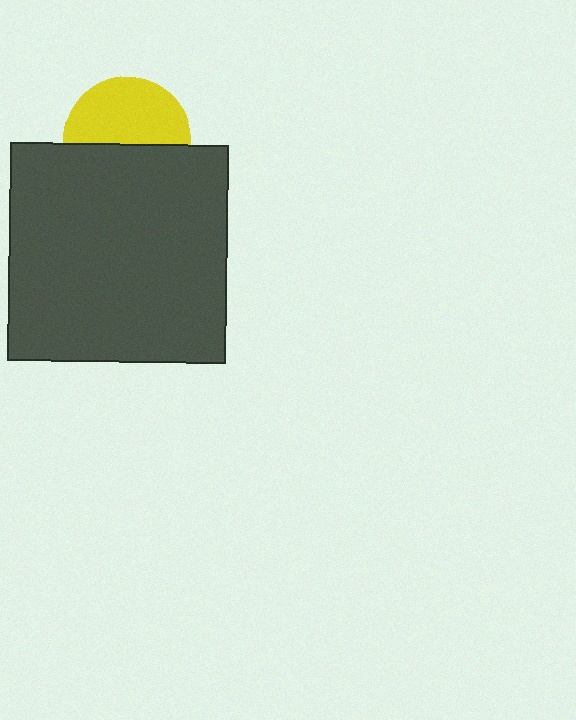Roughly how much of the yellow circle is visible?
About half of it is visible (roughly 52%).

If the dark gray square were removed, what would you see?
You would see the complete yellow circle.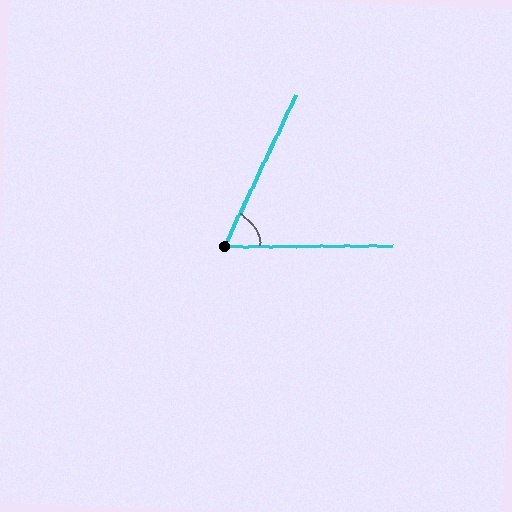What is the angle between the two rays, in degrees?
Approximately 64 degrees.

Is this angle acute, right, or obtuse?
It is acute.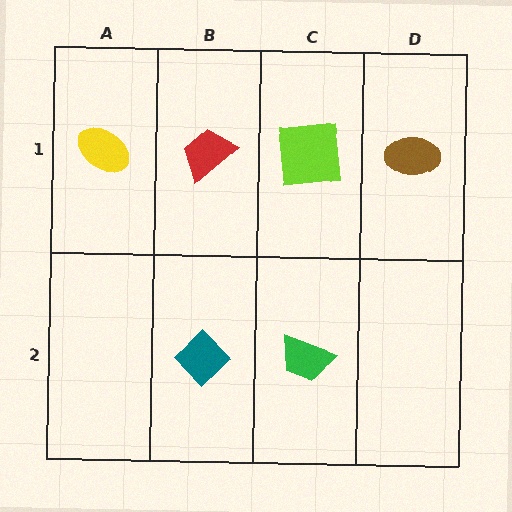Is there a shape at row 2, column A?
No, that cell is empty.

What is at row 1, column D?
A brown ellipse.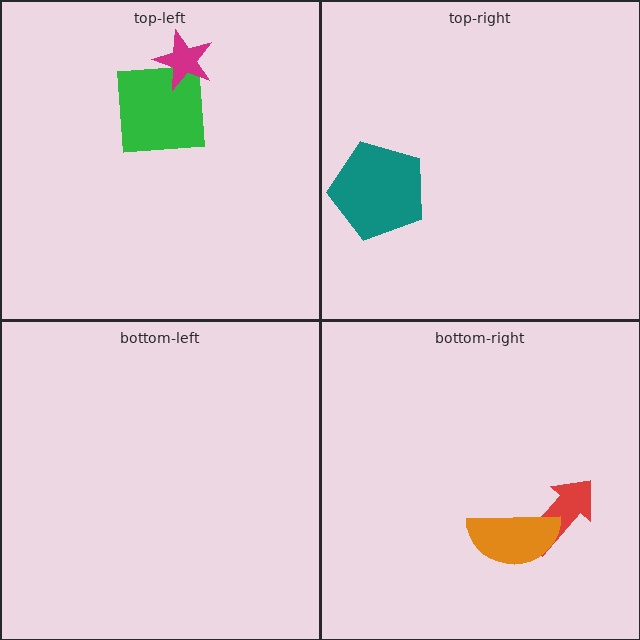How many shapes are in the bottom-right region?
2.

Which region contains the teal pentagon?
The top-right region.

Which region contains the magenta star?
The top-left region.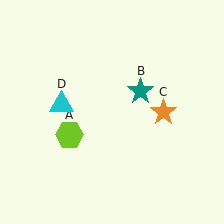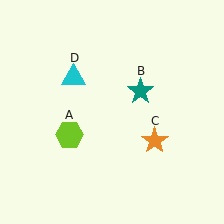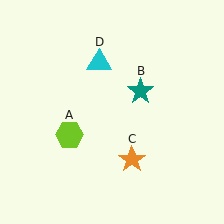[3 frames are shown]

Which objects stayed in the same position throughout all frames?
Lime hexagon (object A) and teal star (object B) remained stationary.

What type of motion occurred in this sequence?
The orange star (object C), cyan triangle (object D) rotated clockwise around the center of the scene.